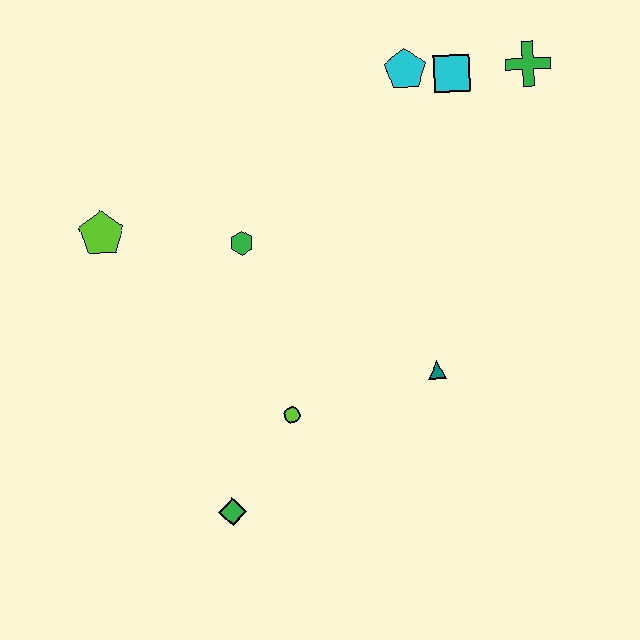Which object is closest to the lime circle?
The green diamond is closest to the lime circle.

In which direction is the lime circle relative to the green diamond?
The lime circle is above the green diamond.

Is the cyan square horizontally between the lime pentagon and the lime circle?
No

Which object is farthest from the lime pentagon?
The green cross is farthest from the lime pentagon.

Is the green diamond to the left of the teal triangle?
Yes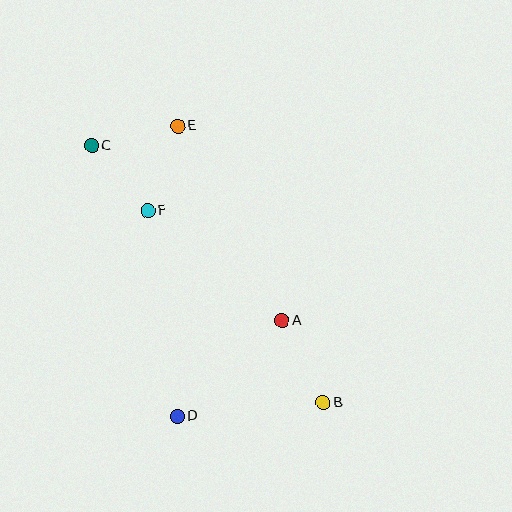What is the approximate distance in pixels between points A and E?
The distance between A and E is approximately 221 pixels.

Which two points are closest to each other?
Points C and F are closest to each other.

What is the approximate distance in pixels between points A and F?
The distance between A and F is approximately 173 pixels.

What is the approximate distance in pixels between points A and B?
The distance between A and B is approximately 92 pixels.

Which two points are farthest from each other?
Points B and C are farthest from each other.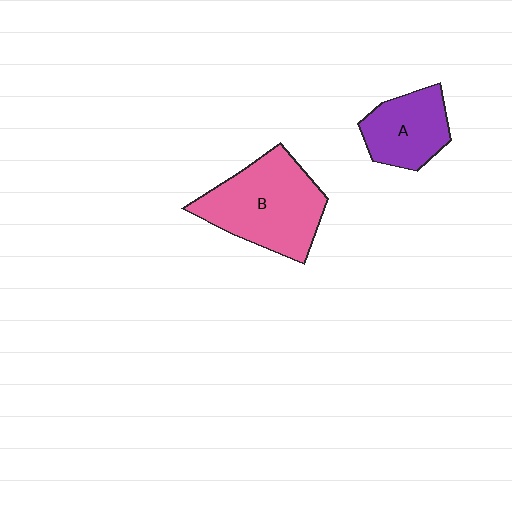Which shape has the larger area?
Shape B (pink).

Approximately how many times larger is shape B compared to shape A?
Approximately 1.7 times.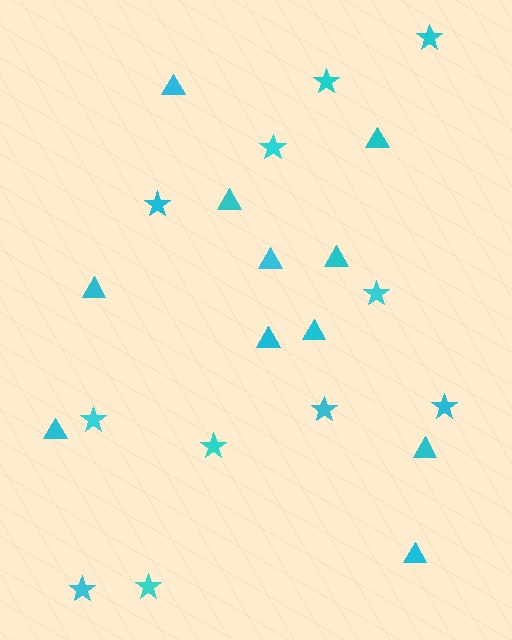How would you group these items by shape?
There are 2 groups: one group of stars (11) and one group of triangles (11).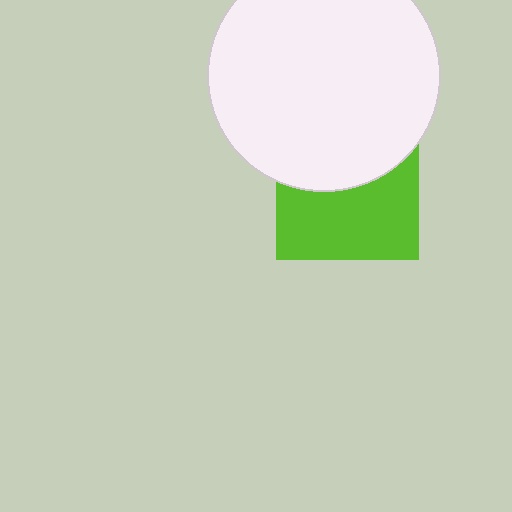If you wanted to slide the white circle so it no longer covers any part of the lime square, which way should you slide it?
Slide it up — that is the most direct way to separate the two shapes.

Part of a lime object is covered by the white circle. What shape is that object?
It is a square.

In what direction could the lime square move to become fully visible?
The lime square could move down. That would shift it out from behind the white circle entirely.